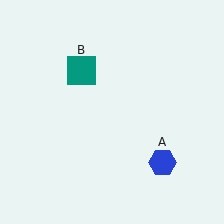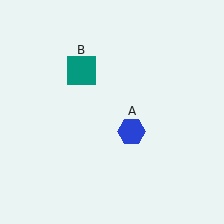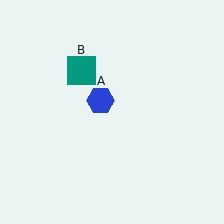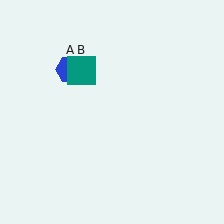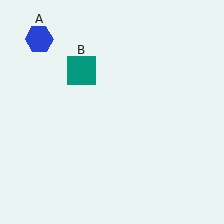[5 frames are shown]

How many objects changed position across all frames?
1 object changed position: blue hexagon (object A).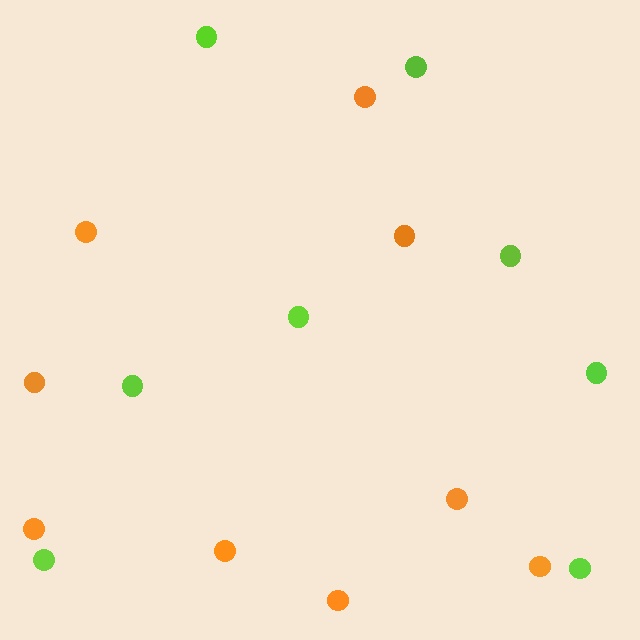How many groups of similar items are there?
There are 2 groups: one group of orange circles (9) and one group of lime circles (8).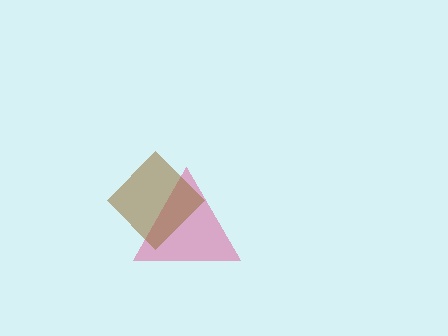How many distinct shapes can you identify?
There are 2 distinct shapes: a pink triangle, a brown diamond.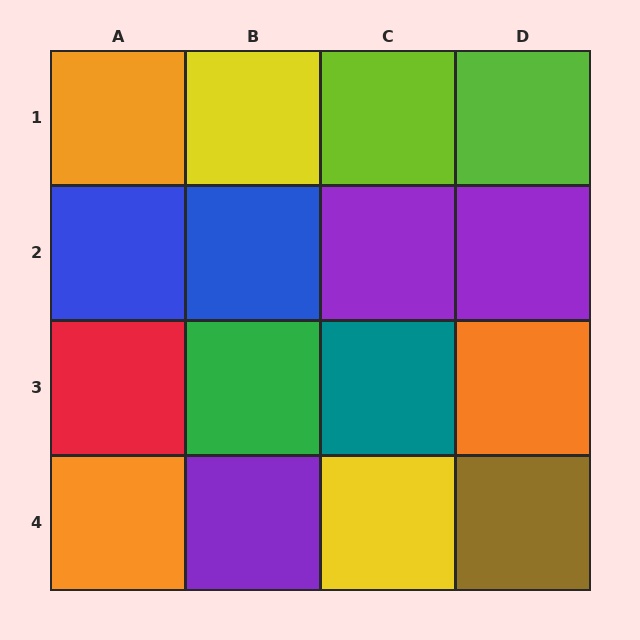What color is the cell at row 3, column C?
Teal.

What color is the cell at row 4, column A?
Orange.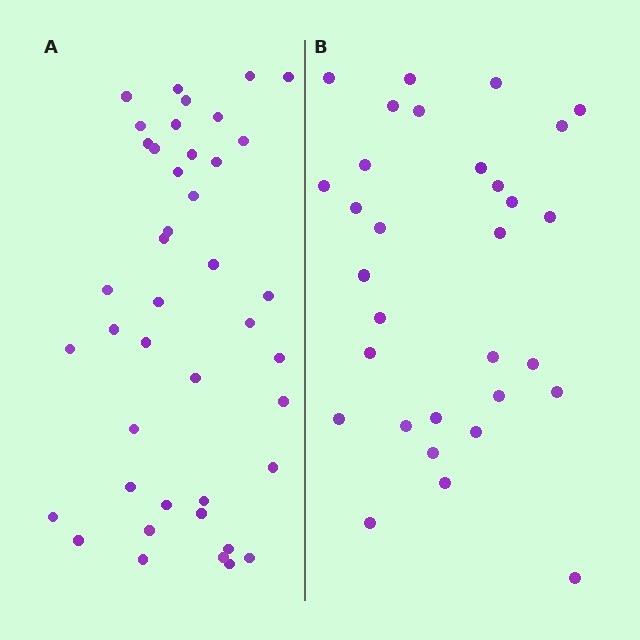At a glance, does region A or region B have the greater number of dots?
Region A (the left region) has more dots.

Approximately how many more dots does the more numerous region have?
Region A has roughly 12 or so more dots than region B.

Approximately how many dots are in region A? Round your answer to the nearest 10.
About 40 dots. (The exact count is 42, which rounds to 40.)